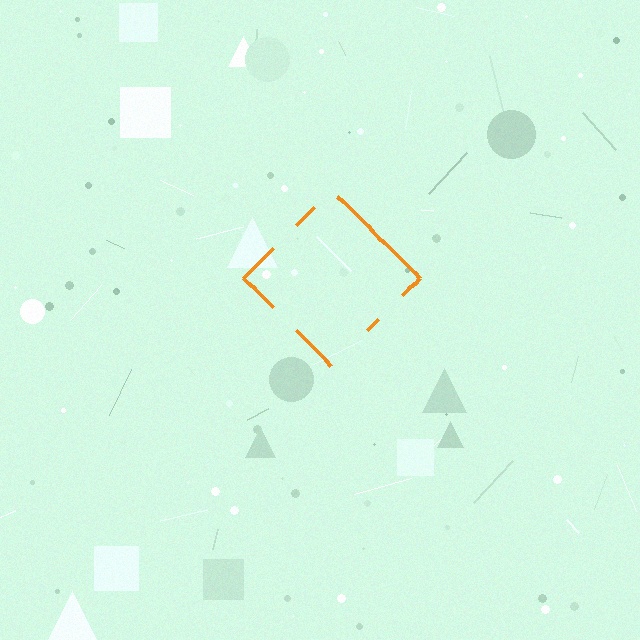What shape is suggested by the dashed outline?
The dashed outline suggests a diamond.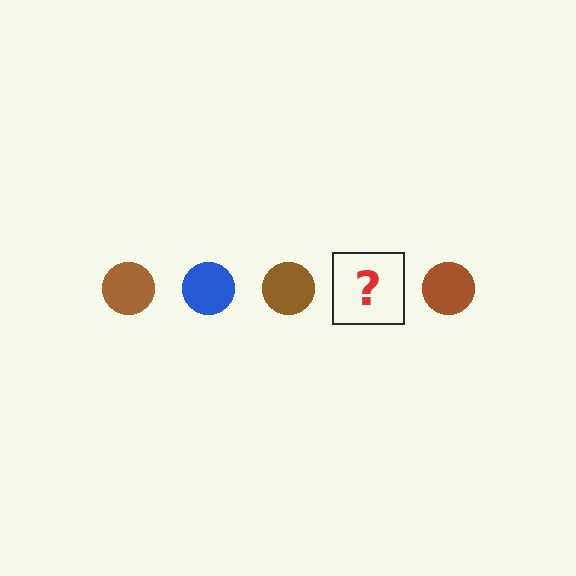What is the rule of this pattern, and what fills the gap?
The rule is that the pattern cycles through brown, blue circles. The gap should be filled with a blue circle.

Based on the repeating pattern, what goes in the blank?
The blank should be a blue circle.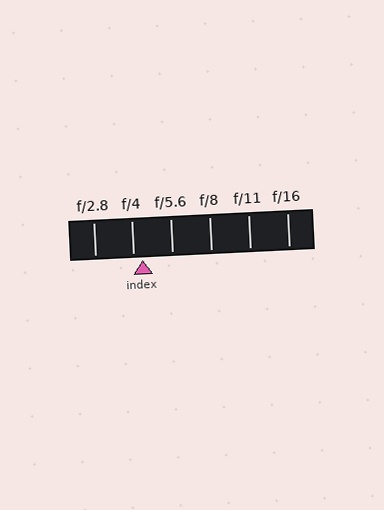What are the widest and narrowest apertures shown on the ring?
The widest aperture shown is f/2.8 and the narrowest is f/16.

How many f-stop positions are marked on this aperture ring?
There are 6 f-stop positions marked.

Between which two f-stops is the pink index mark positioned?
The index mark is between f/4 and f/5.6.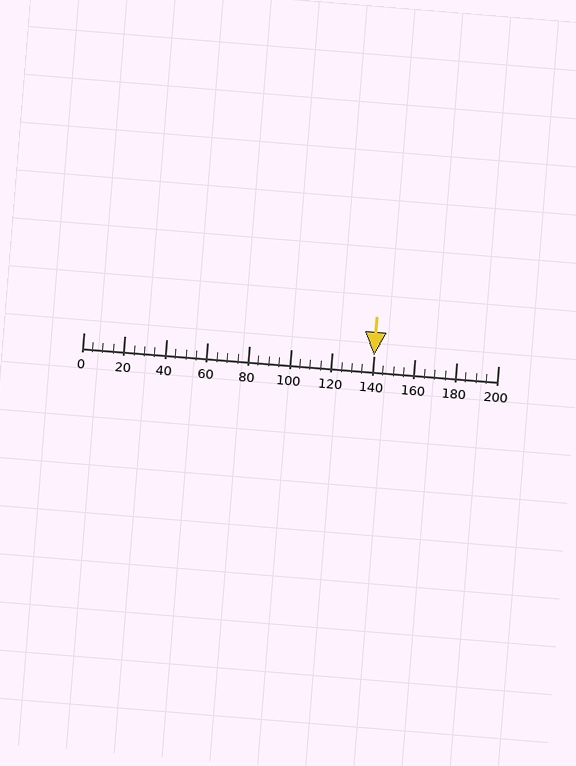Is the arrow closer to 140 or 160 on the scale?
The arrow is closer to 140.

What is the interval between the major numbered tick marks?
The major tick marks are spaced 20 units apart.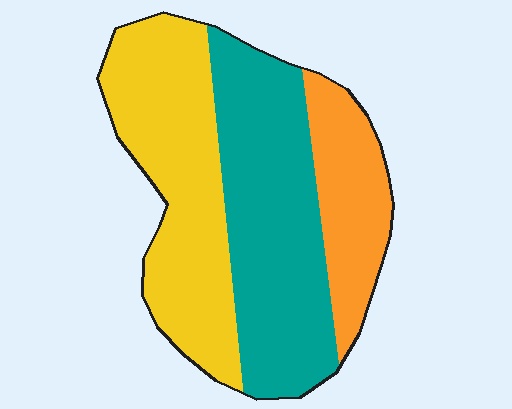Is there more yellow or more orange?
Yellow.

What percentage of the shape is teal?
Teal covers roughly 40% of the shape.